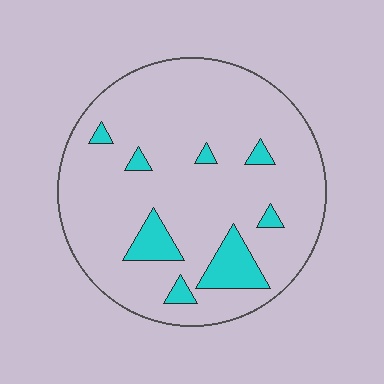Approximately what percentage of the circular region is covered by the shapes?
Approximately 10%.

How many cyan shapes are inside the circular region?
8.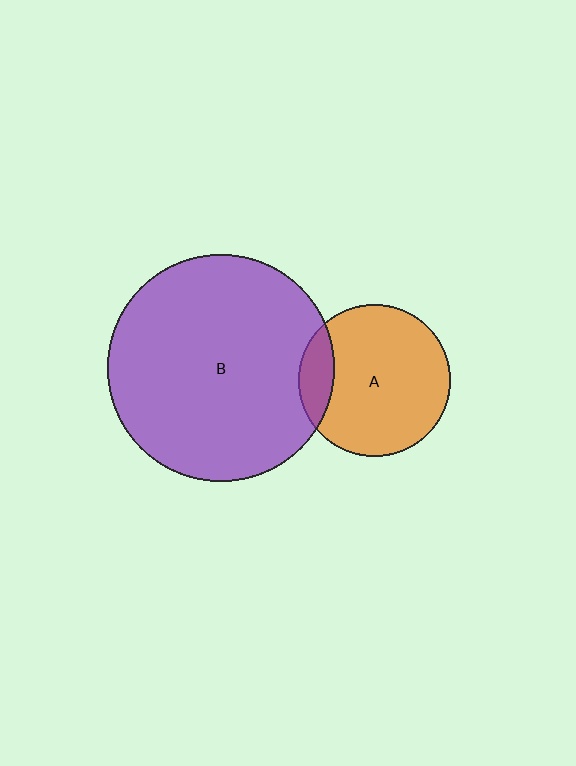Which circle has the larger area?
Circle B (purple).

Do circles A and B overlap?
Yes.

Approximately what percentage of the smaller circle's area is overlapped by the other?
Approximately 15%.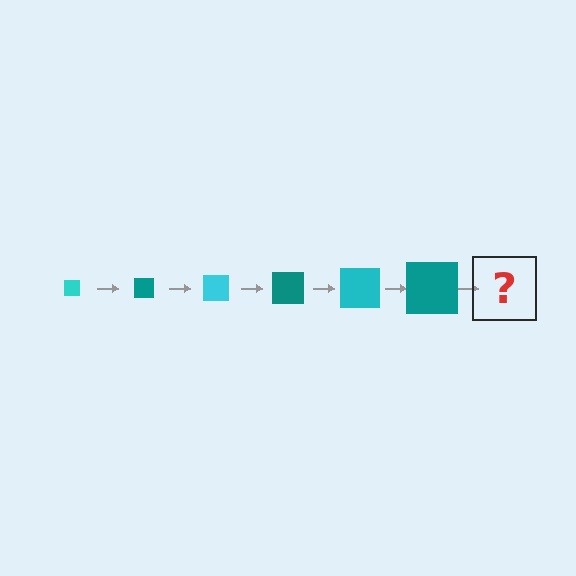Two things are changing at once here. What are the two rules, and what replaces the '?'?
The two rules are that the square grows larger each step and the color cycles through cyan and teal. The '?' should be a cyan square, larger than the previous one.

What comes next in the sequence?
The next element should be a cyan square, larger than the previous one.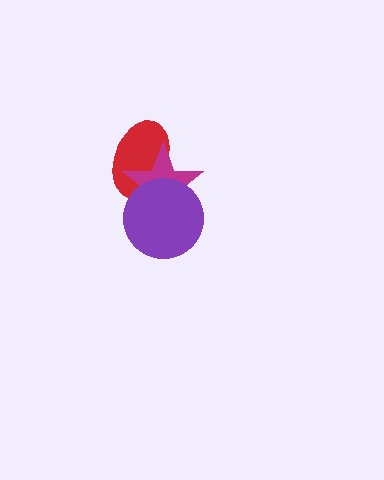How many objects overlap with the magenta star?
2 objects overlap with the magenta star.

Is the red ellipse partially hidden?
Yes, it is partially covered by another shape.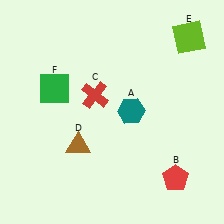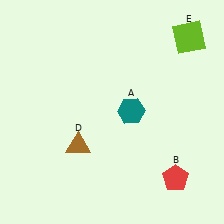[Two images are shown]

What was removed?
The red cross (C), the green square (F) were removed in Image 2.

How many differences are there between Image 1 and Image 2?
There are 2 differences between the two images.